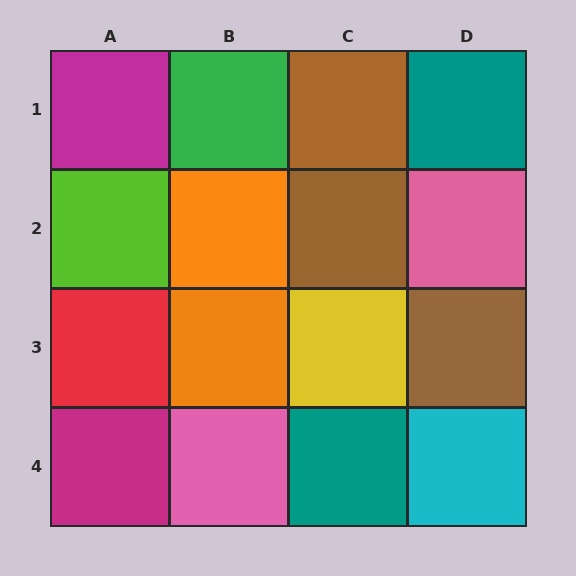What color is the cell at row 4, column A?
Magenta.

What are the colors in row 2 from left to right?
Lime, orange, brown, pink.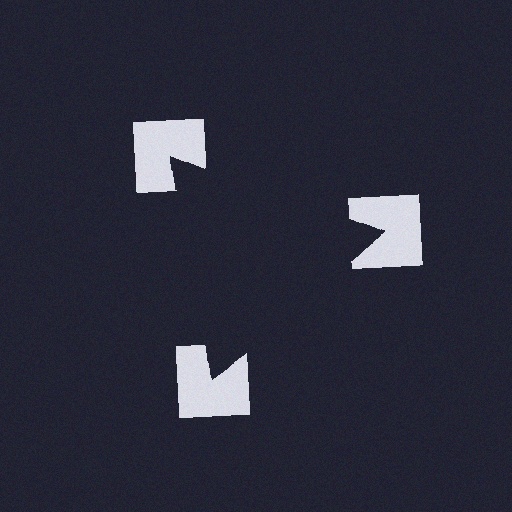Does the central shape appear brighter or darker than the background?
It typically appears slightly darker than the background, even though no actual brightness change is drawn.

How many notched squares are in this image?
There are 3 — one at each vertex of the illusory triangle.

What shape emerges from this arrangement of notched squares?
An illusory triangle — its edges are inferred from the aligned wedge cuts in the notched squares, not physically drawn.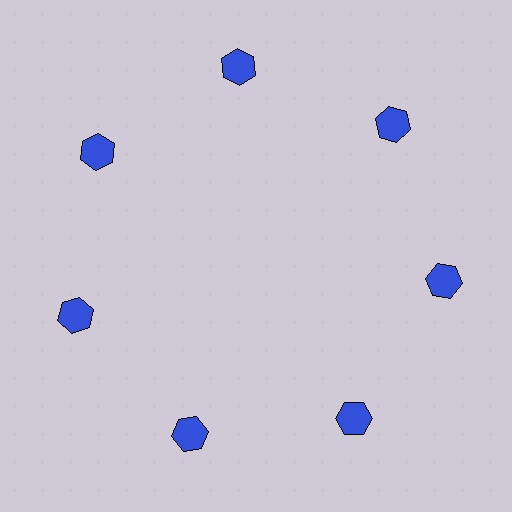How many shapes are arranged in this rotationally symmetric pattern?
There are 7 shapes, arranged in 7 groups of 1.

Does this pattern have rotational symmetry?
Yes, this pattern has 7-fold rotational symmetry. It looks the same after rotating 51 degrees around the center.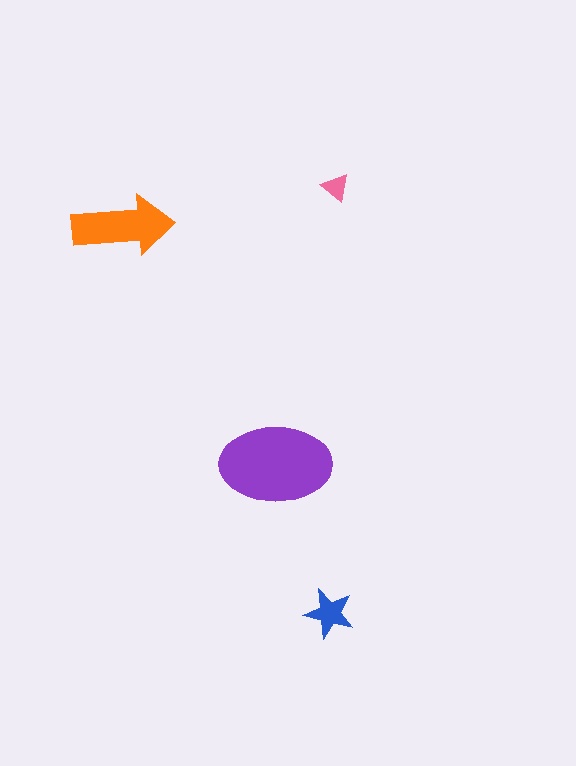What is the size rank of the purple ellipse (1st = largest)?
1st.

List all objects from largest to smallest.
The purple ellipse, the orange arrow, the blue star, the pink triangle.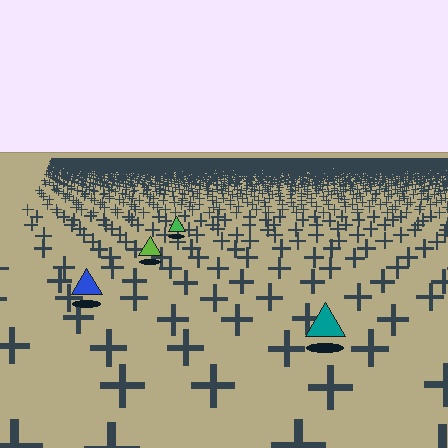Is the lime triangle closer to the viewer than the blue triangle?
No. The blue triangle is closer — you can tell from the texture gradient: the ground texture is coarser near it.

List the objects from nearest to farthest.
From nearest to farthest: the teal triangle, the blue triangle, the lime triangle, the green triangle.